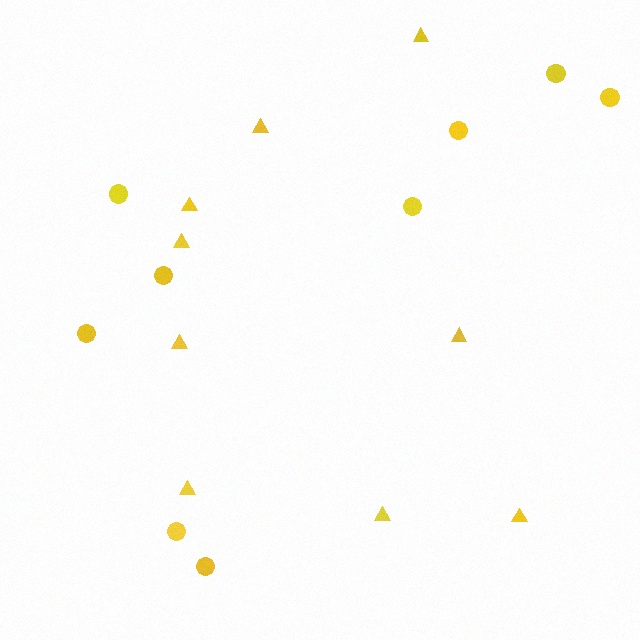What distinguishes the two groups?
There are 2 groups: one group of triangles (9) and one group of circles (9).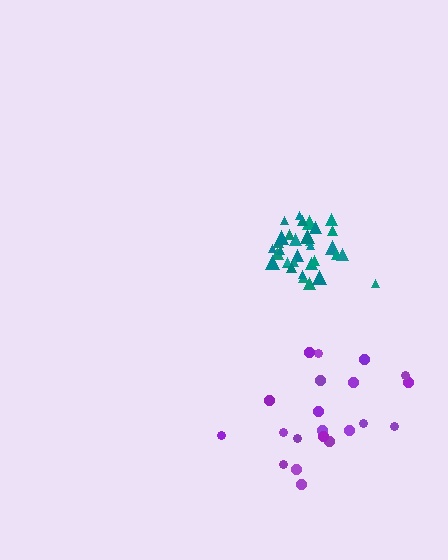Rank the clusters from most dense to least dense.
teal, purple.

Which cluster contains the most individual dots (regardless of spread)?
Teal (33).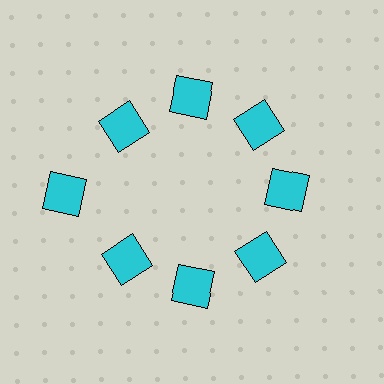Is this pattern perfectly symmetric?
No. The 8 cyan squares are arranged in a ring, but one element near the 9 o'clock position is pushed outward from the center, breaking the 8-fold rotational symmetry.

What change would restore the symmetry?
The symmetry would be restored by moving it inward, back onto the ring so that all 8 squares sit at equal angles and equal distance from the center.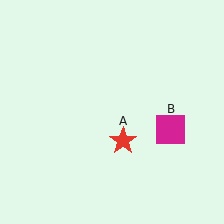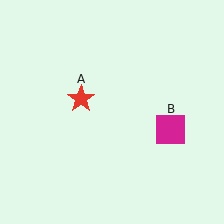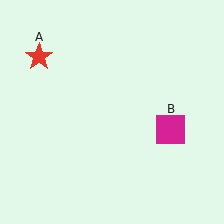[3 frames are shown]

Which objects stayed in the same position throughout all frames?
Magenta square (object B) remained stationary.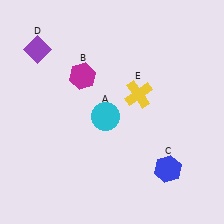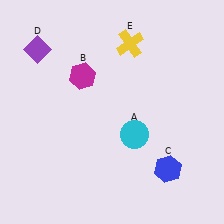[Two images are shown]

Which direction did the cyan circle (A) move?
The cyan circle (A) moved right.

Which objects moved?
The objects that moved are: the cyan circle (A), the yellow cross (E).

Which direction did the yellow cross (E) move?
The yellow cross (E) moved up.